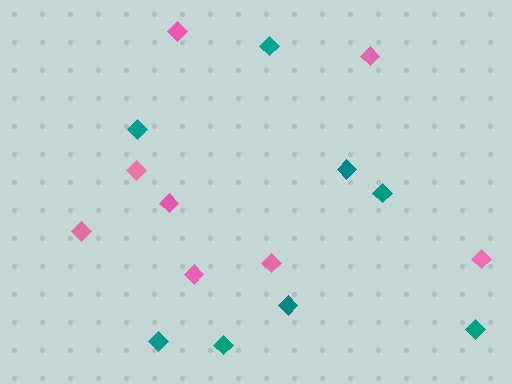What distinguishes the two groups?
There are 2 groups: one group of pink diamonds (8) and one group of teal diamonds (8).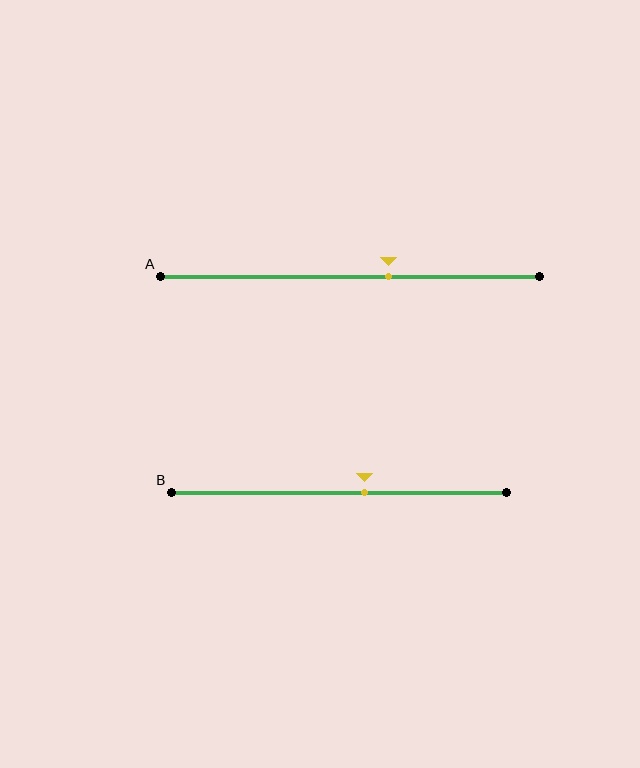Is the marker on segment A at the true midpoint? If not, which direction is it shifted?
No, the marker on segment A is shifted to the right by about 10% of the segment length.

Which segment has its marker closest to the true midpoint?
Segment B has its marker closest to the true midpoint.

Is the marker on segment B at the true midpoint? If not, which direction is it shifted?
No, the marker on segment B is shifted to the right by about 7% of the segment length.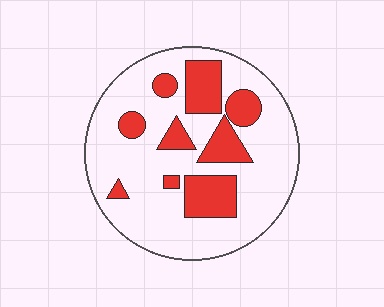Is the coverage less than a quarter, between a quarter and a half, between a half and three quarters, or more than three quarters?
Between a quarter and a half.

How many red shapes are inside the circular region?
9.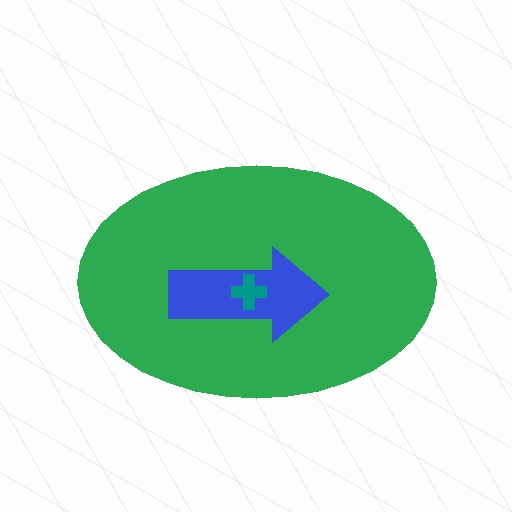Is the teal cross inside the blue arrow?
Yes.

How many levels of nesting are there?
3.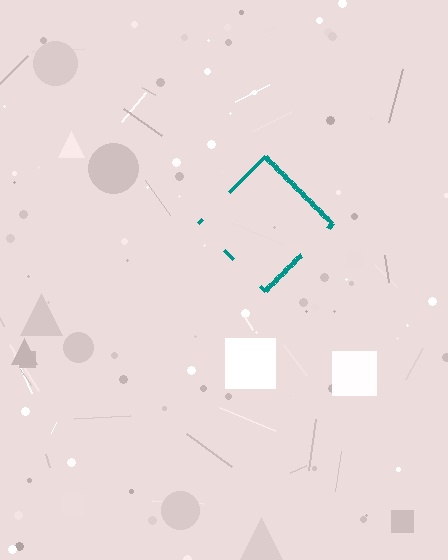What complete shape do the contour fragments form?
The contour fragments form a diamond.